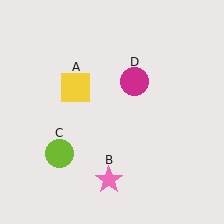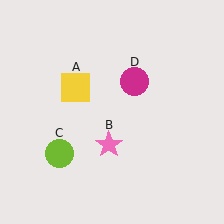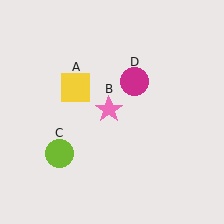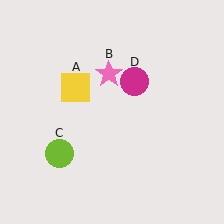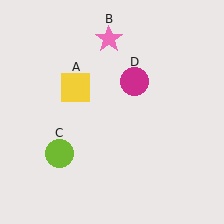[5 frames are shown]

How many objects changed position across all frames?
1 object changed position: pink star (object B).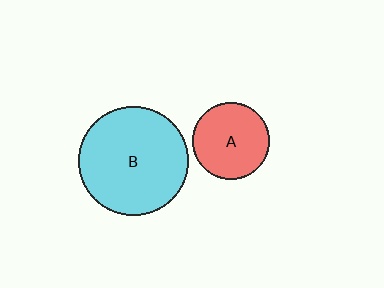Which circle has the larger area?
Circle B (cyan).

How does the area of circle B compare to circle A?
Approximately 2.0 times.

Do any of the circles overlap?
No, none of the circles overlap.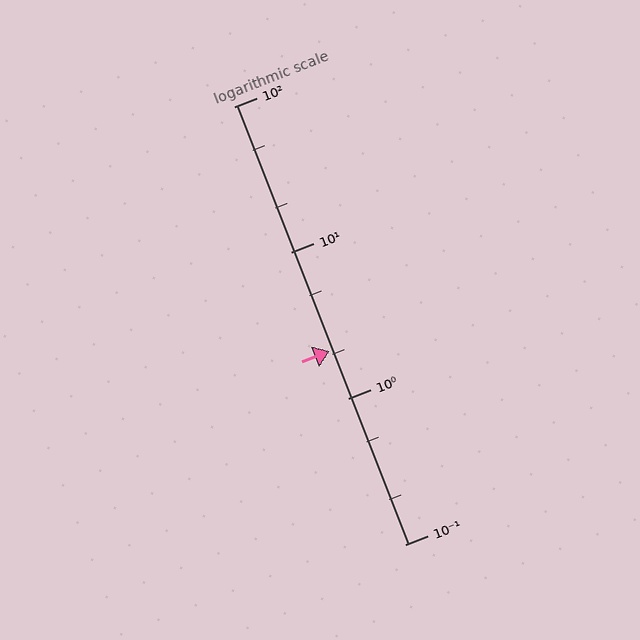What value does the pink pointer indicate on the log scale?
The pointer indicates approximately 2.1.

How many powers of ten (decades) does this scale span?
The scale spans 3 decades, from 0.1 to 100.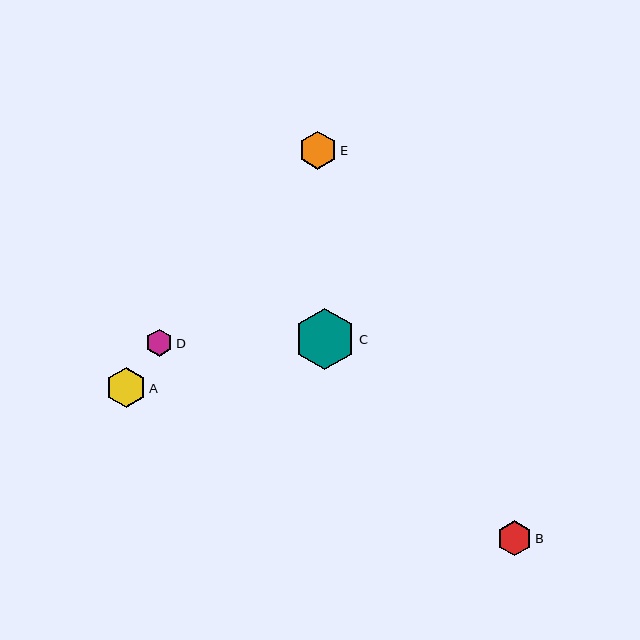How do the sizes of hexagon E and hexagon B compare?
Hexagon E and hexagon B are approximately the same size.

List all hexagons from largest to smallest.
From largest to smallest: C, A, E, B, D.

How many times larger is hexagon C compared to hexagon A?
Hexagon C is approximately 1.5 times the size of hexagon A.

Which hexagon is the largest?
Hexagon C is the largest with a size of approximately 61 pixels.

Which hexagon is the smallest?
Hexagon D is the smallest with a size of approximately 27 pixels.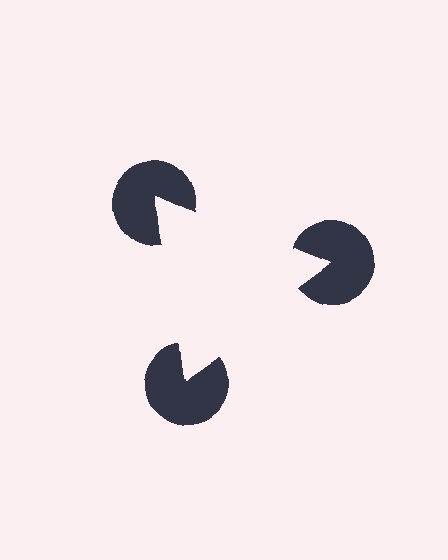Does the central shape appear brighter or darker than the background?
It typically appears slightly brighter than the background, even though no actual brightness change is drawn.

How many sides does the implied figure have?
3 sides.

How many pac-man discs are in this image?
There are 3 — one at each vertex of the illusory triangle.